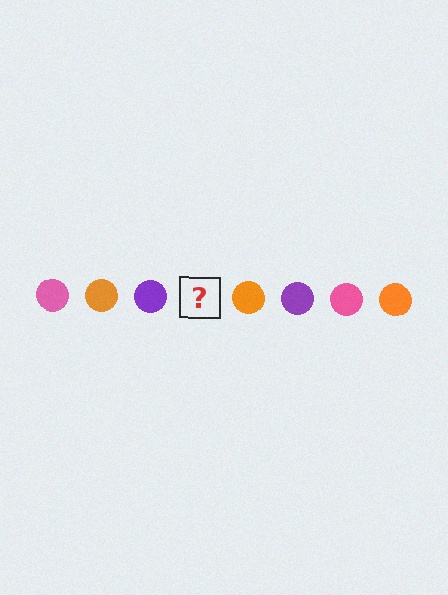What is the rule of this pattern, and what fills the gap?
The rule is that the pattern cycles through pink, orange, purple circles. The gap should be filled with a pink circle.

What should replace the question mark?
The question mark should be replaced with a pink circle.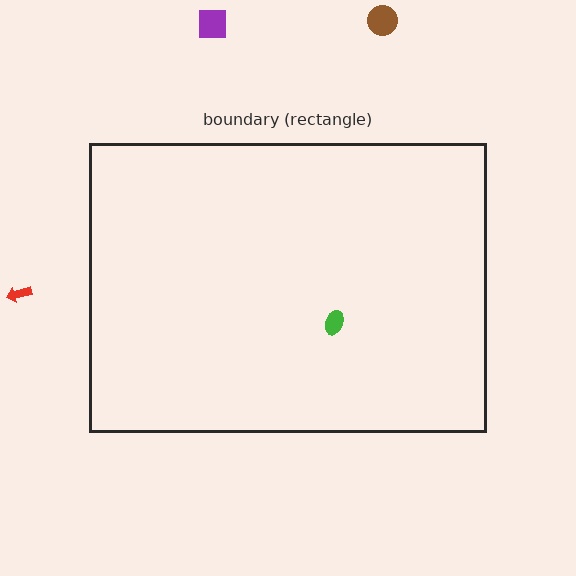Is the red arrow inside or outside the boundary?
Outside.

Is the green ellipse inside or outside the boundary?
Inside.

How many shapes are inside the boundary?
1 inside, 3 outside.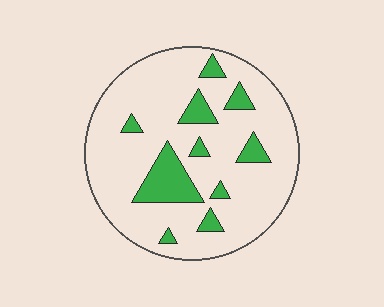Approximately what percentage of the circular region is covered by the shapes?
Approximately 15%.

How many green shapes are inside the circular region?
10.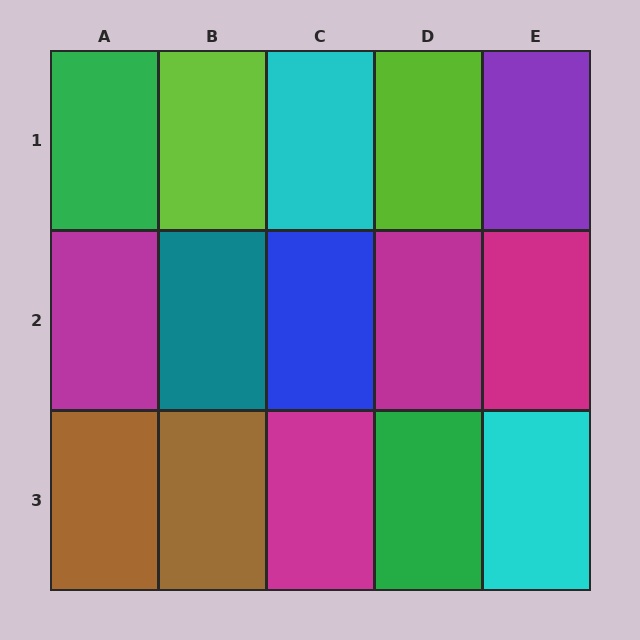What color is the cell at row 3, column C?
Magenta.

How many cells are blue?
1 cell is blue.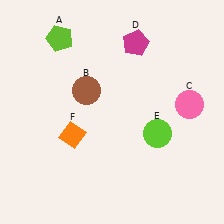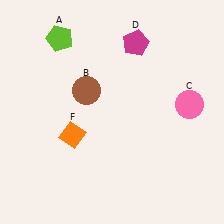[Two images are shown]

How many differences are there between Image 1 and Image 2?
There is 1 difference between the two images.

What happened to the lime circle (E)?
The lime circle (E) was removed in Image 2. It was in the bottom-right area of Image 1.